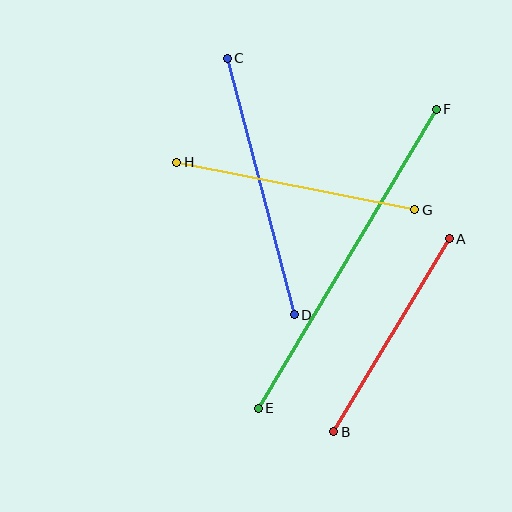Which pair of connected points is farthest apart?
Points E and F are farthest apart.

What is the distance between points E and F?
The distance is approximately 348 pixels.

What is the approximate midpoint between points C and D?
The midpoint is at approximately (261, 186) pixels.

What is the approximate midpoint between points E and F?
The midpoint is at approximately (347, 259) pixels.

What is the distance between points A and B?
The distance is approximately 225 pixels.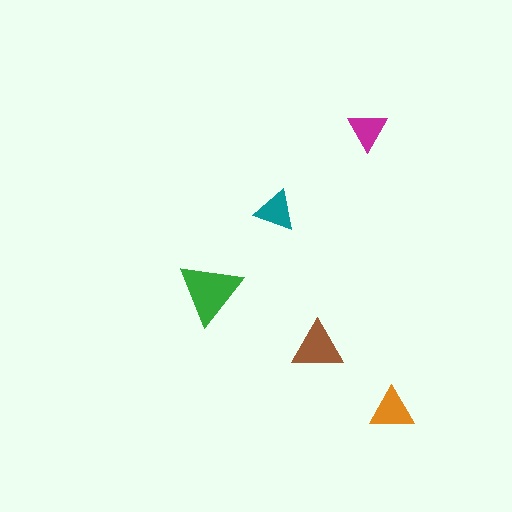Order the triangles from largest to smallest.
the green one, the brown one, the orange one, the teal one, the magenta one.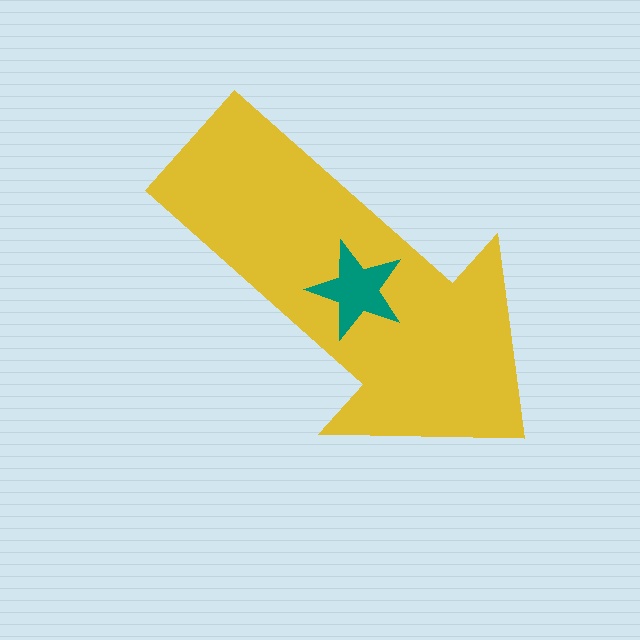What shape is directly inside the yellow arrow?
The teal star.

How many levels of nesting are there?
2.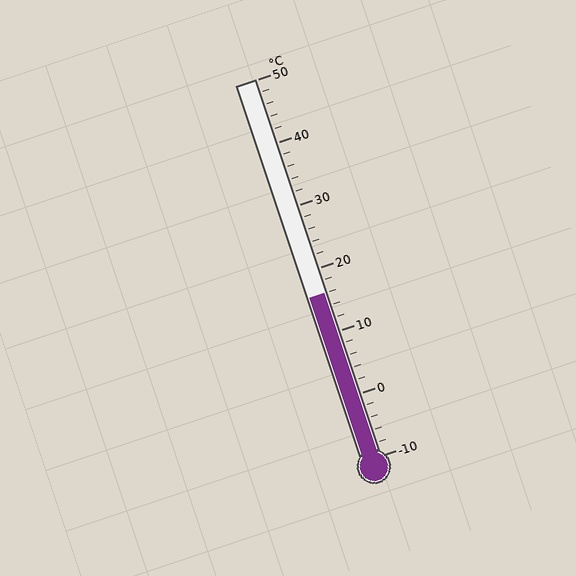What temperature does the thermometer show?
The thermometer shows approximately 16°C.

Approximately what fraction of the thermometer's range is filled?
The thermometer is filled to approximately 45% of its range.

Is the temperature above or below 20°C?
The temperature is below 20°C.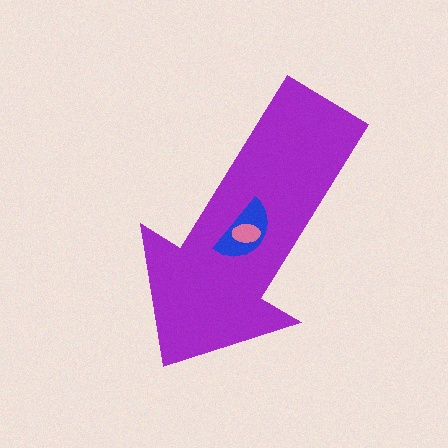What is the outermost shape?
The purple arrow.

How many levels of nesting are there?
3.